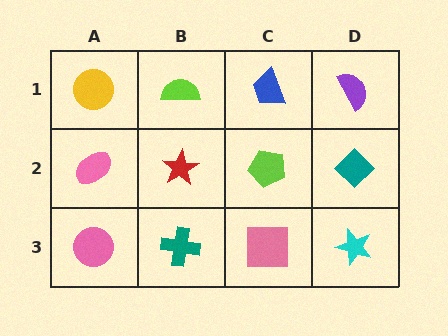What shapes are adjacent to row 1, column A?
A pink ellipse (row 2, column A), a lime semicircle (row 1, column B).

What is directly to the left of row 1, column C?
A lime semicircle.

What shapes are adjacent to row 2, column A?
A yellow circle (row 1, column A), a pink circle (row 3, column A), a red star (row 2, column B).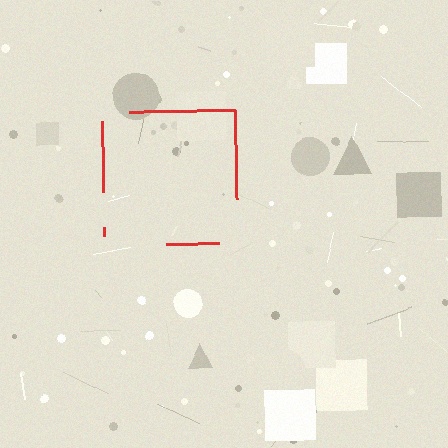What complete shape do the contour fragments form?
The contour fragments form a square.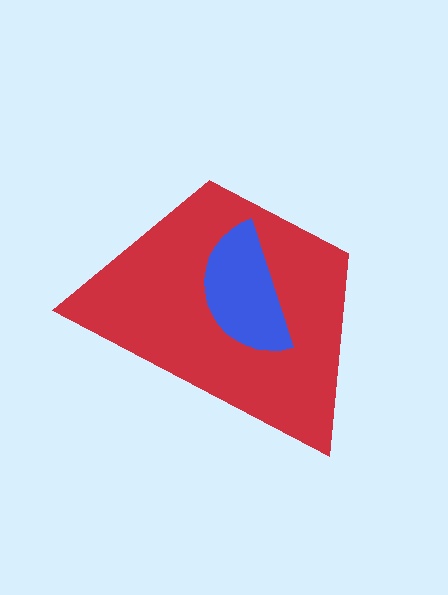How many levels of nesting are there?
2.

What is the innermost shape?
The blue semicircle.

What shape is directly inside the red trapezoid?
The blue semicircle.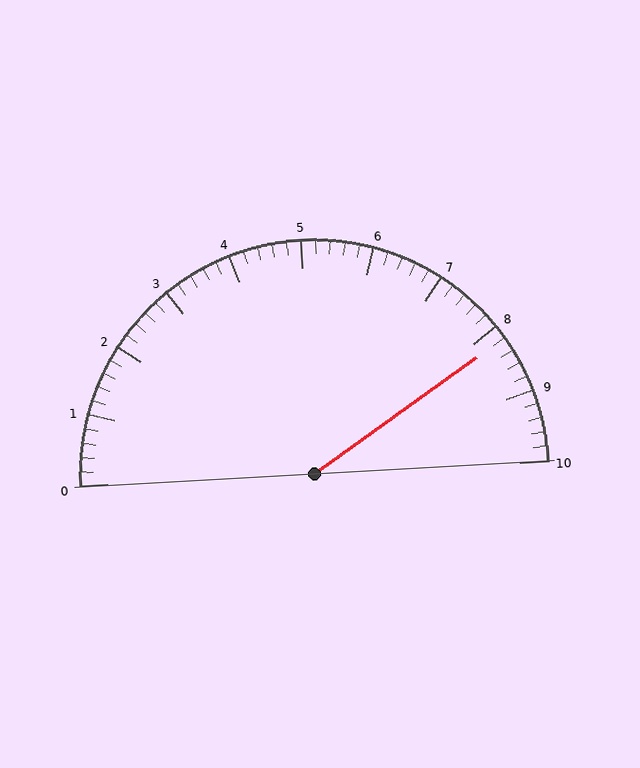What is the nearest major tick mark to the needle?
The nearest major tick mark is 8.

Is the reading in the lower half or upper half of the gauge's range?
The reading is in the upper half of the range (0 to 10).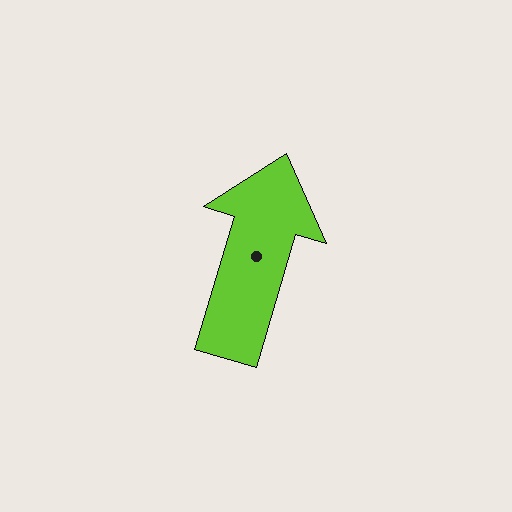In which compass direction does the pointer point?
North.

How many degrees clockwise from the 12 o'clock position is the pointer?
Approximately 16 degrees.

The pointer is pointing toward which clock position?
Roughly 1 o'clock.